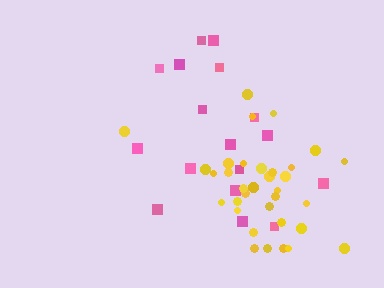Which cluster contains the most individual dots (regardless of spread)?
Yellow (34).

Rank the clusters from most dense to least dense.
yellow, pink.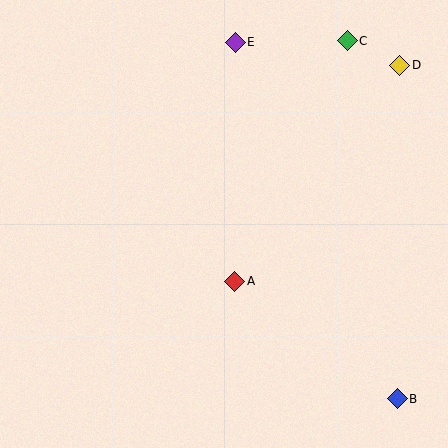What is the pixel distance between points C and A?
The distance between C and A is 266 pixels.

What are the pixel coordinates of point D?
Point D is at (400, 65).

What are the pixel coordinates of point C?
Point C is at (347, 41).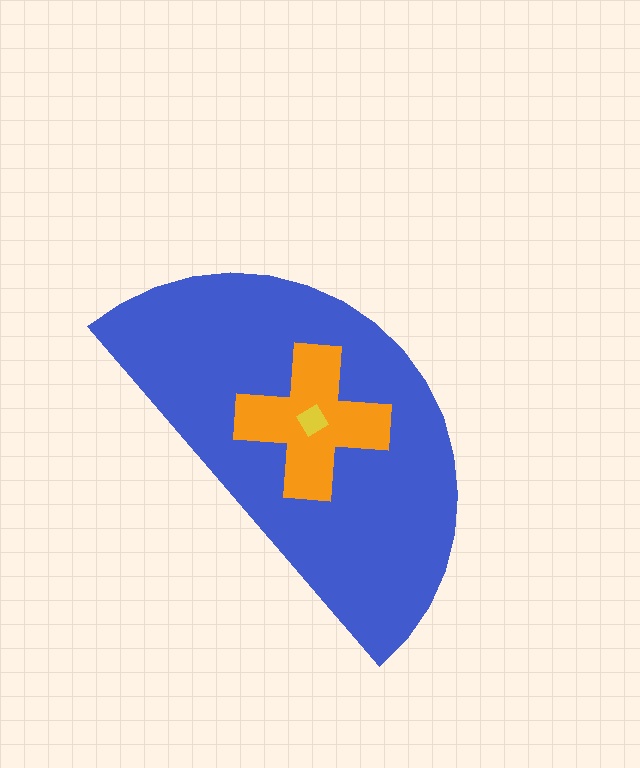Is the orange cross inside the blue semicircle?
Yes.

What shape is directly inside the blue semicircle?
The orange cross.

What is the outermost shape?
The blue semicircle.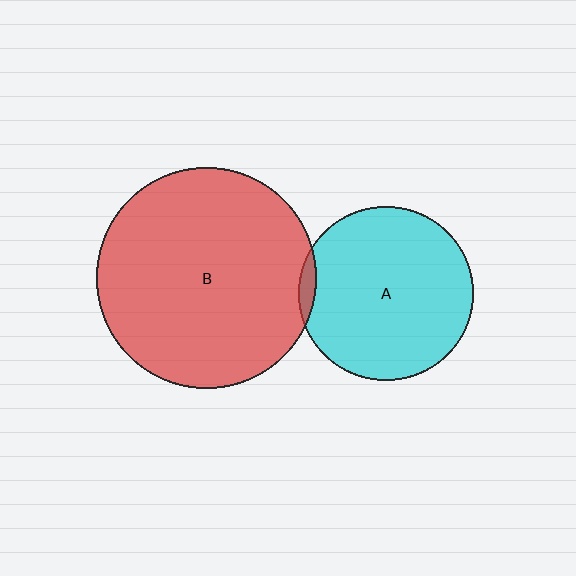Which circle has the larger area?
Circle B (red).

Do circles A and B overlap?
Yes.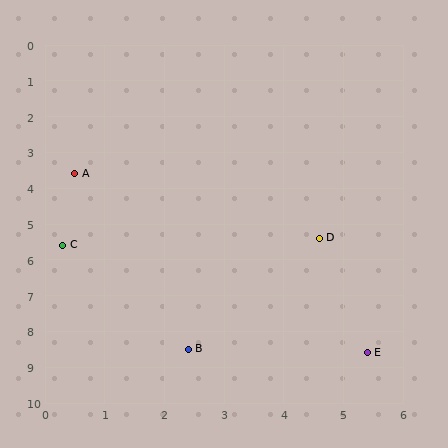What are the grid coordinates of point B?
Point B is at approximately (2.4, 8.5).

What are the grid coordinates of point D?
Point D is at approximately (4.6, 5.4).